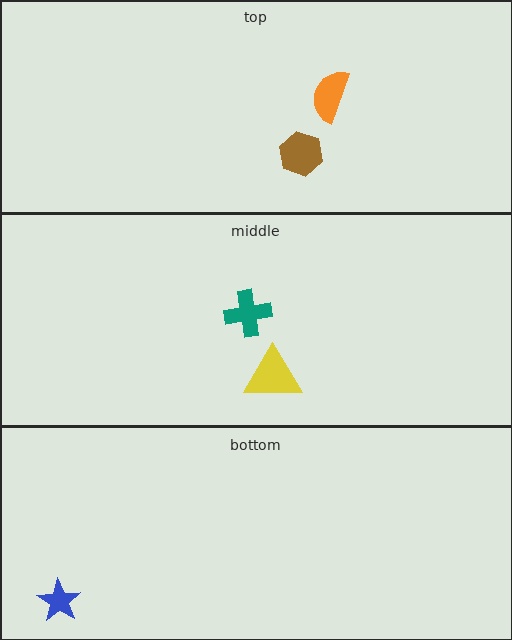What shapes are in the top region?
The orange semicircle, the brown hexagon.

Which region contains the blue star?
The bottom region.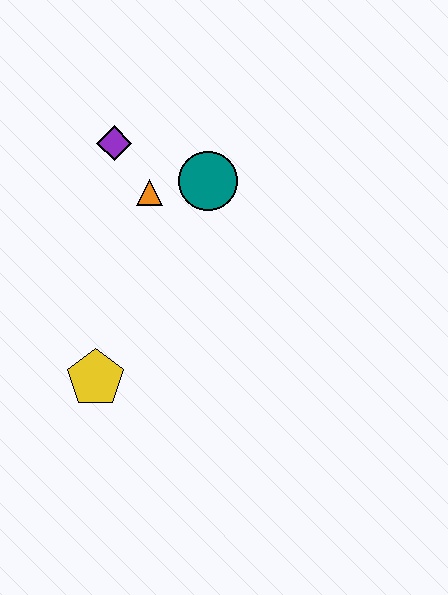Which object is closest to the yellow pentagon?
The orange triangle is closest to the yellow pentagon.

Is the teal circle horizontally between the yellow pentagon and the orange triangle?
No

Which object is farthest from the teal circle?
The yellow pentagon is farthest from the teal circle.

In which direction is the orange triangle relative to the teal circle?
The orange triangle is to the left of the teal circle.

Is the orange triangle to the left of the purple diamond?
No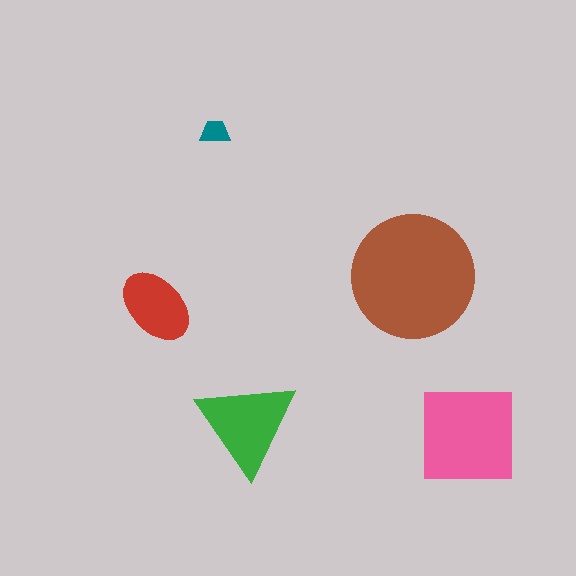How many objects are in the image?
There are 5 objects in the image.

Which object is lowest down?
The pink square is bottommost.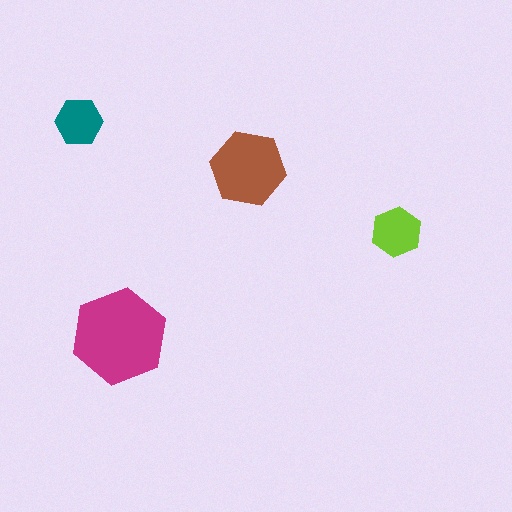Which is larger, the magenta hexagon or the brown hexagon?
The magenta one.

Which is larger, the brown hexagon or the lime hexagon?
The brown one.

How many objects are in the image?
There are 4 objects in the image.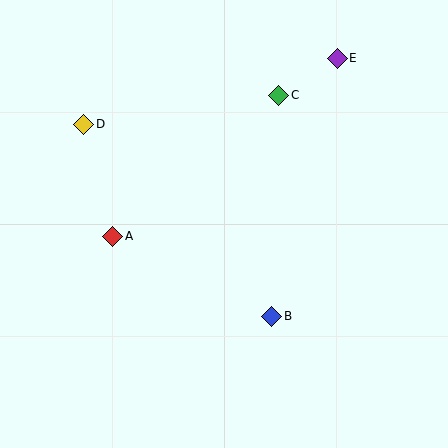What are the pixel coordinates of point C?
Point C is at (279, 96).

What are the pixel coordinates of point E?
Point E is at (337, 58).